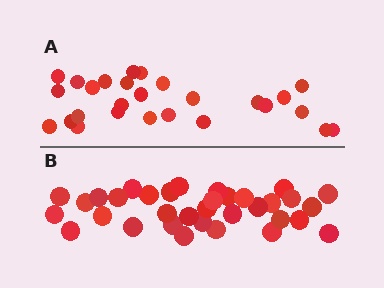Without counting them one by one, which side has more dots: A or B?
Region B (the bottom region) has more dots.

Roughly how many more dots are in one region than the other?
Region B has roughly 8 or so more dots than region A.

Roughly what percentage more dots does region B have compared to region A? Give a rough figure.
About 25% more.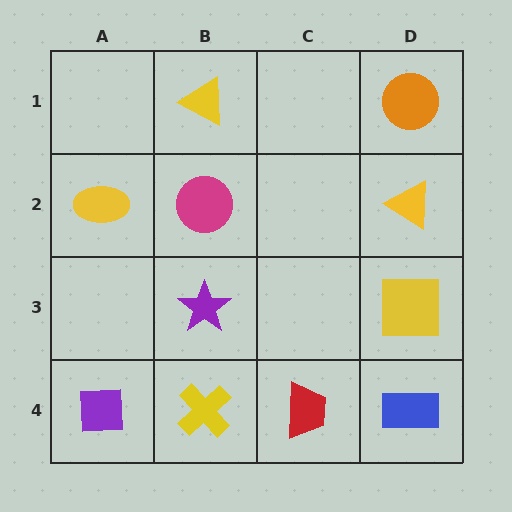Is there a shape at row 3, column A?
No, that cell is empty.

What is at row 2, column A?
A yellow ellipse.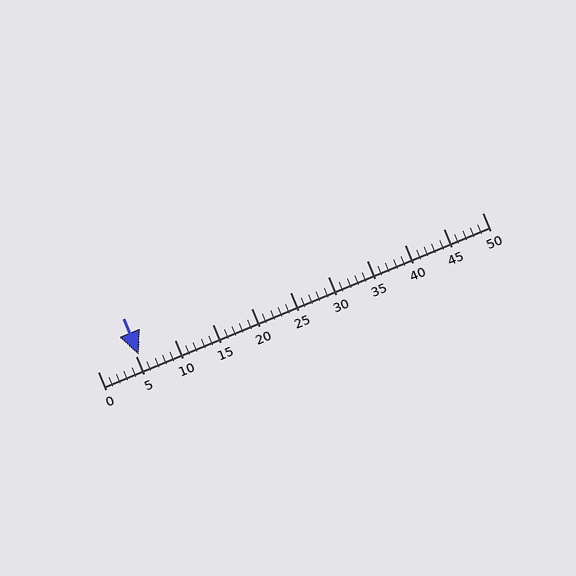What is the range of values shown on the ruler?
The ruler shows values from 0 to 50.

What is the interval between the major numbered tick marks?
The major tick marks are spaced 5 units apart.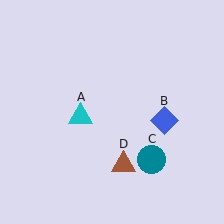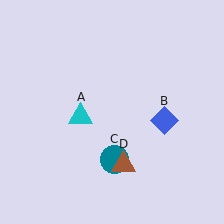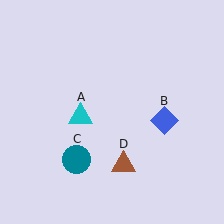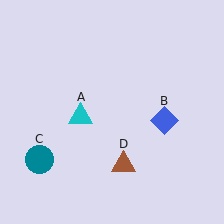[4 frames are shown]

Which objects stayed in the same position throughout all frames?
Cyan triangle (object A) and blue diamond (object B) and brown triangle (object D) remained stationary.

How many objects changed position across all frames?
1 object changed position: teal circle (object C).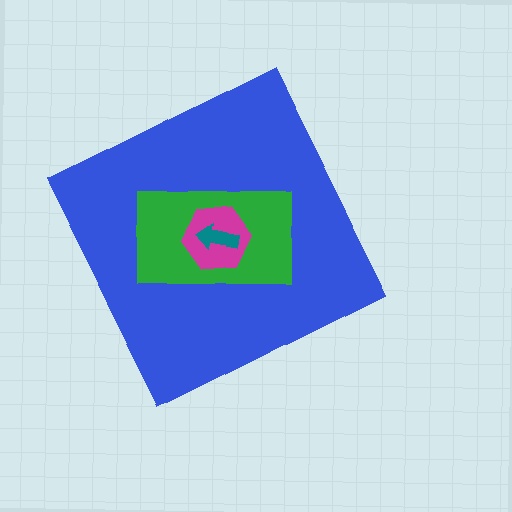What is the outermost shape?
The blue diamond.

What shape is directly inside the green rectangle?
The magenta hexagon.